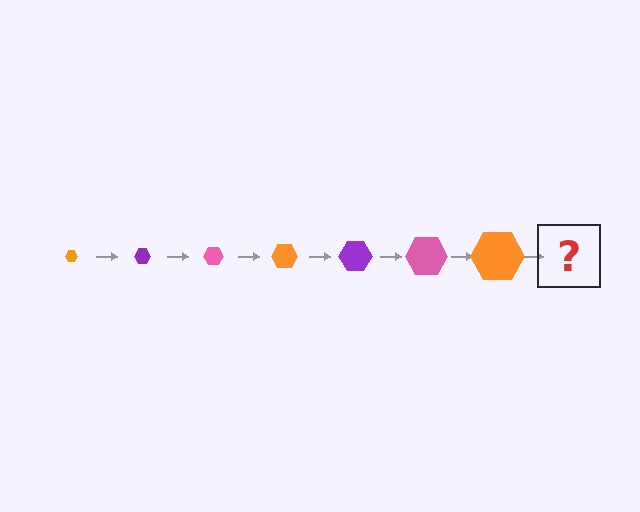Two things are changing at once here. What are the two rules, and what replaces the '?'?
The two rules are that the hexagon grows larger each step and the color cycles through orange, purple, and pink. The '?' should be a purple hexagon, larger than the previous one.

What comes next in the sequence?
The next element should be a purple hexagon, larger than the previous one.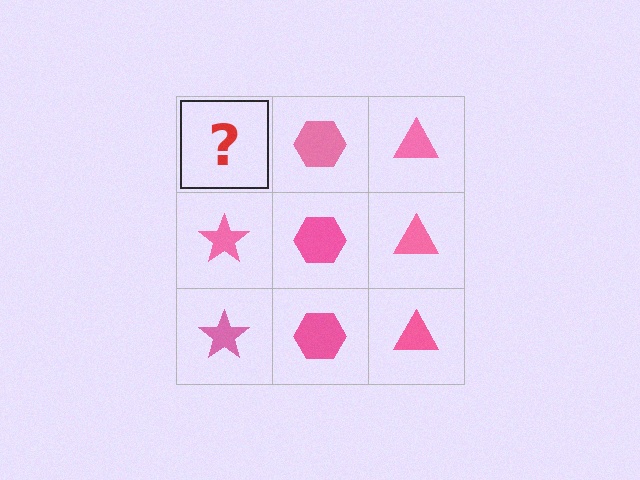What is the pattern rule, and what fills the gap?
The rule is that each column has a consistent shape. The gap should be filled with a pink star.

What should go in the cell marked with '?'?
The missing cell should contain a pink star.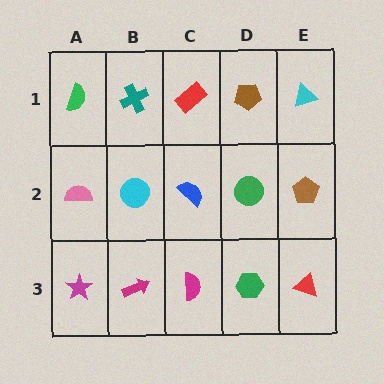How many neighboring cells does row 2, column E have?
3.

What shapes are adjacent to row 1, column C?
A blue semicircle (row 2, column C), a teal cross (row 1, column B), a brown pentagon (row 1, column D).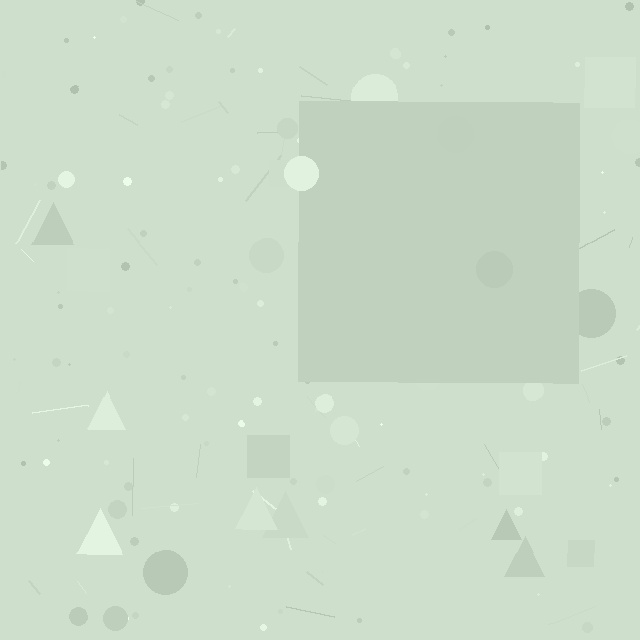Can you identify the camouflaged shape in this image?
The camouflaged shape is a square.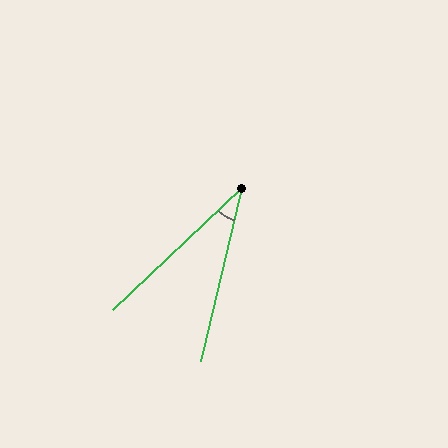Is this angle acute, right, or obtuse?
It is acute.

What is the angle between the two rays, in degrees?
Approximately 33 degrees.